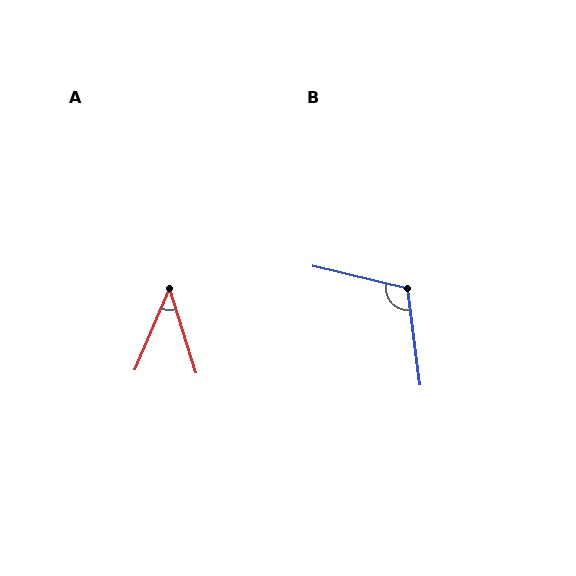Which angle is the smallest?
A, at approximately 40 degrees.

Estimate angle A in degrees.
Approximately 40 degrees.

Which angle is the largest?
B, at approximately 110 degrees.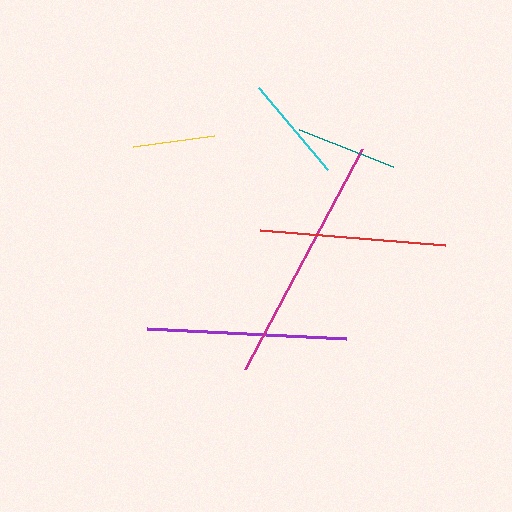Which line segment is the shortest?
The yellow line is the shortest at approximately 82 pixels.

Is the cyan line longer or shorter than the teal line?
The cyan line is longer than the teal line.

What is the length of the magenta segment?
The magenta segment is approximately 249 pixels long.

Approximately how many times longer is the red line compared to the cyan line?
The red line is approximately 1.7 times the length of the cyan line.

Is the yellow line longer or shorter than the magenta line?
The magenta line is longer than the yellow line.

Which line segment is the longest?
The magenta line is the longest at approximately 249 pixels.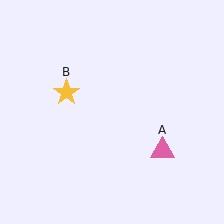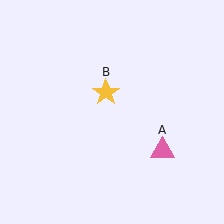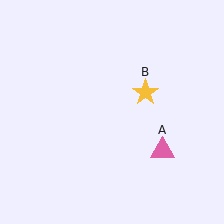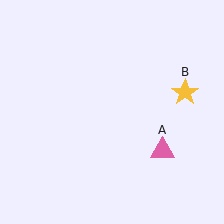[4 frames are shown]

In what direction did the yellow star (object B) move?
The yellow star (object B) moved right.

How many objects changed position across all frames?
1 object changed position: yellow star (object B).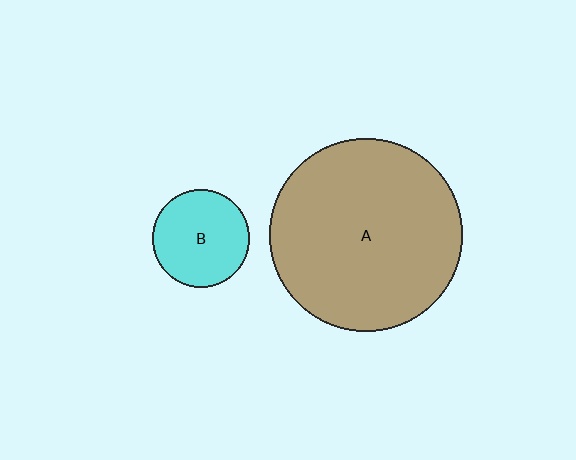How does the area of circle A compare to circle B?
Approximately 3.9 times.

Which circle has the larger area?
Circle A (brown).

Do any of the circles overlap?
No, none of the circles overlap.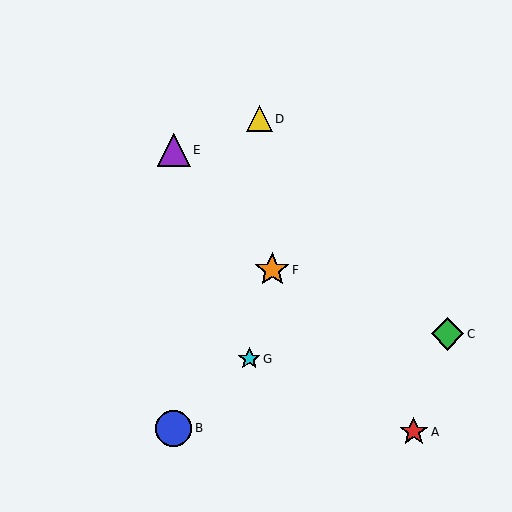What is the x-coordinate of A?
Object A is at x≈414.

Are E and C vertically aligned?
No, E is at x≈174 and C is at x≈448.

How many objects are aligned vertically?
2 objects (B, E) are aligned vertically.